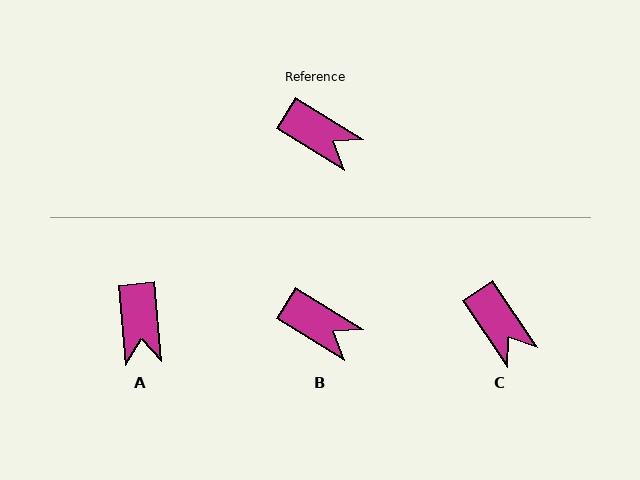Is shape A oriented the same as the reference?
No, it is off by about 53 degrees.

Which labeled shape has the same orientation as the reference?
B.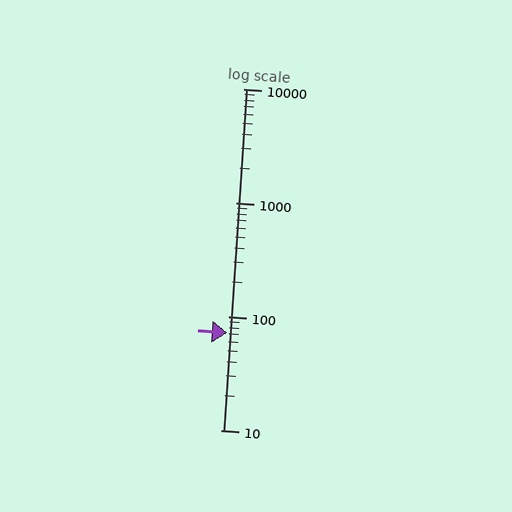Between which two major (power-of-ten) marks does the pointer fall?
The pointer is between 10 and 100.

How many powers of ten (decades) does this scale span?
The scale spans 3 decades, from 10 to 10000.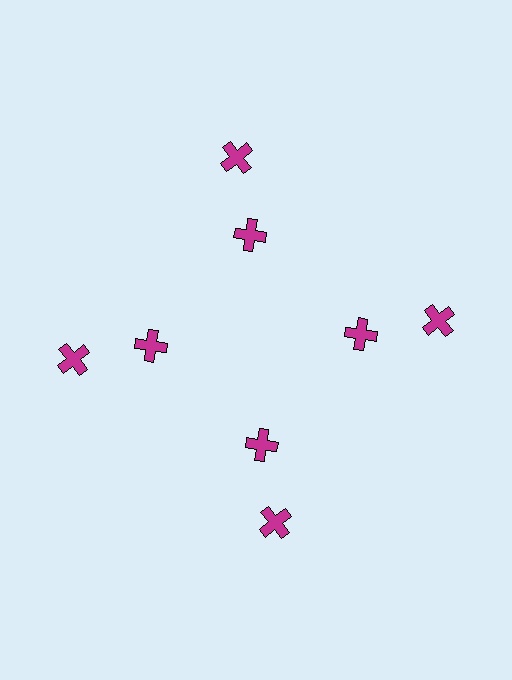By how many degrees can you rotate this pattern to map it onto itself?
The pattern maps onto itself every 90 degrees of rotation.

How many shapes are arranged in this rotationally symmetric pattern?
There are 8 shapes, arranged in 4 groups of 2.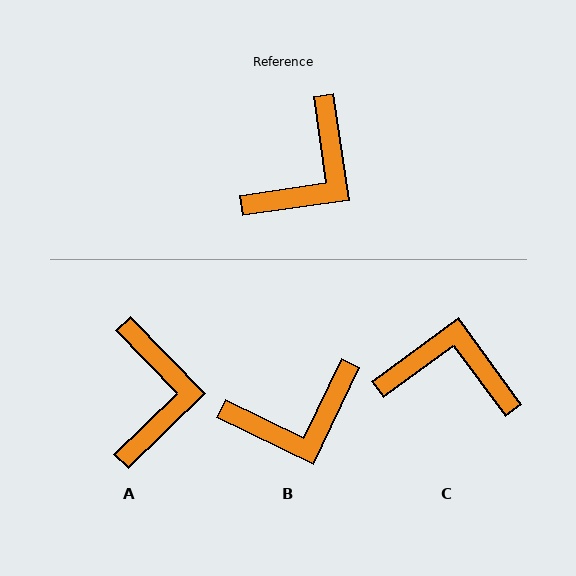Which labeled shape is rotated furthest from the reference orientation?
C, about 118 degrees away.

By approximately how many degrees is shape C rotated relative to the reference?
Approximately 118 degrees counter-clockwise.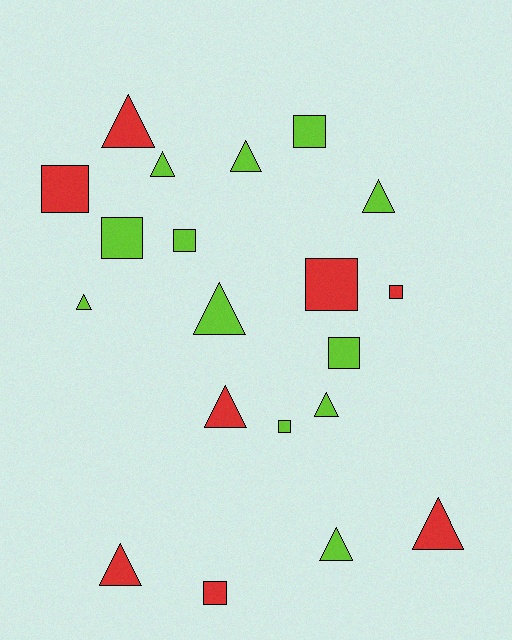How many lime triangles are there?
There are 7 lime triangles.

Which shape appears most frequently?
Triangle, with 11 objects.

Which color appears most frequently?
Lime, with 12 objects.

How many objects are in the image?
There are 20 objects.